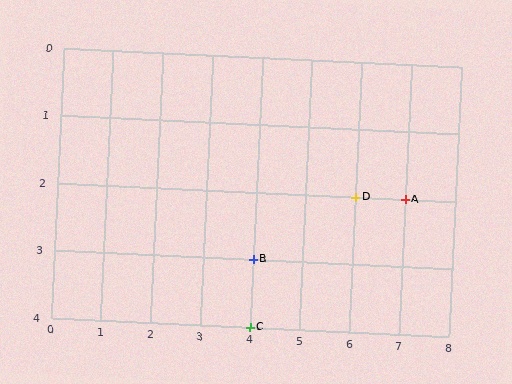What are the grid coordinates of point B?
Point B is at grid coordinates (4, 3).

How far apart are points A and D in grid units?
Points A and D are 1 column apart.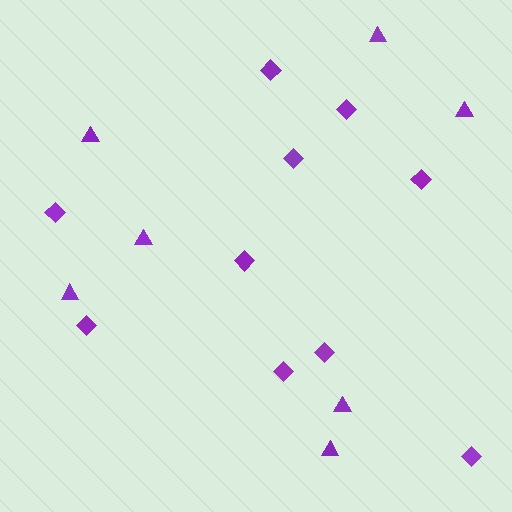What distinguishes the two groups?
There are 2 groups: one group of diamonds (10) and one group of triangles (7).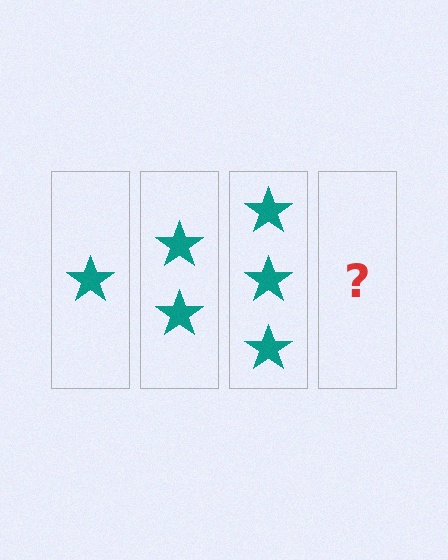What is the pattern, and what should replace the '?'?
The pattern is that each step adds one more star. The '?' should be 4 stars.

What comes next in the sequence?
The next element should be 4 stars.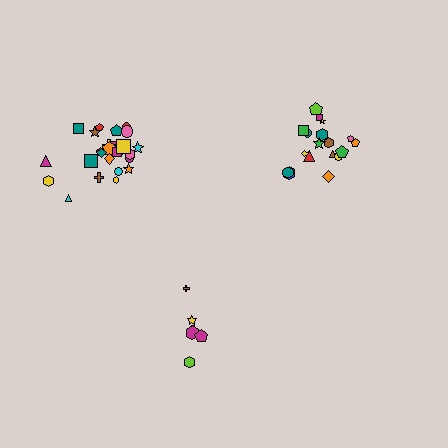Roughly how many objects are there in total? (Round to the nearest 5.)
Roughly 50 objects in total.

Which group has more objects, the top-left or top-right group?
The top-left group.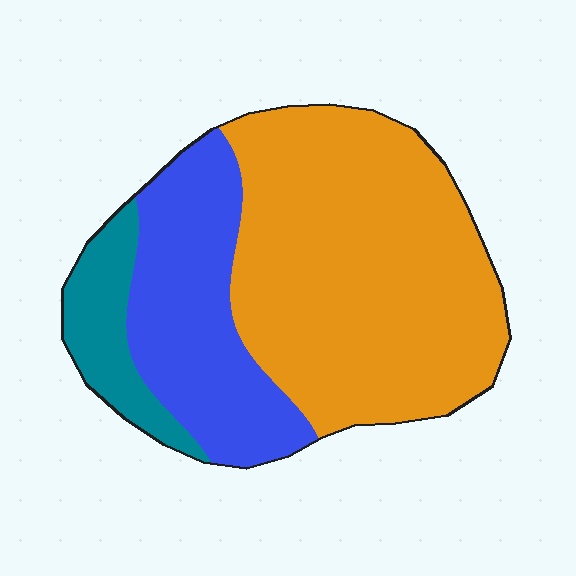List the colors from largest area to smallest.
From largest to smallest: orange, blue, teal.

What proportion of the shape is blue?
Blue covers 29% of the shape.